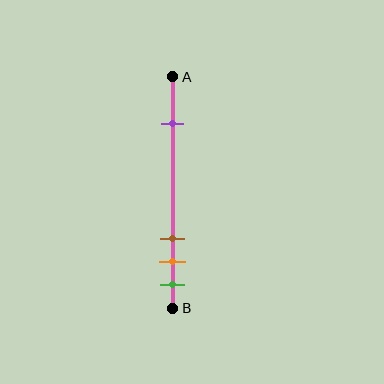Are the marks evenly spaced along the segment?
No, the marks are not evenly spaced.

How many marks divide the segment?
There are 4 marks dividing the segment.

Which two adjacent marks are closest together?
The orange and green marks are the closest adjacent pair.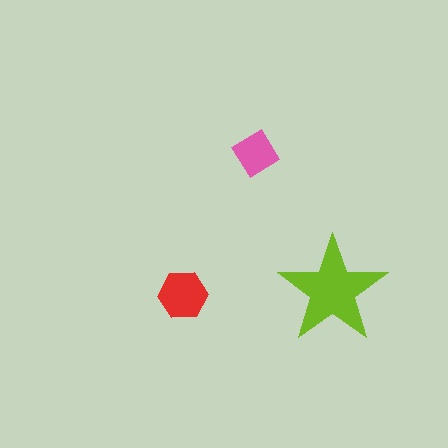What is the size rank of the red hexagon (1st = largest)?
2nd.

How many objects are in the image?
There are 3 objects in the image.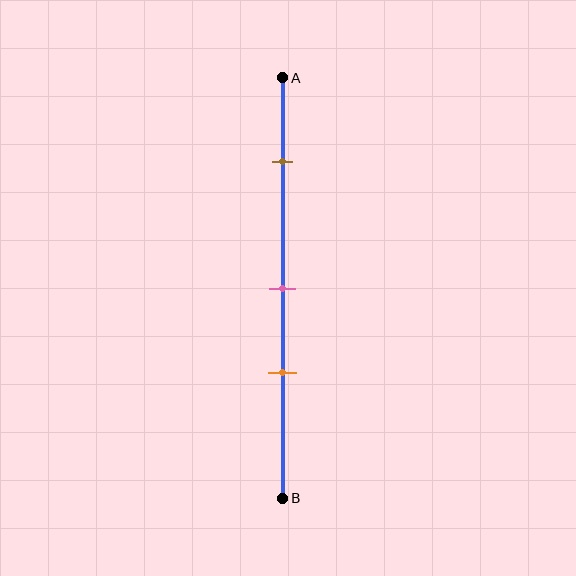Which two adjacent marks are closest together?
The pink and orange marks are the closest adjacent pair.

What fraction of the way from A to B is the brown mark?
The brown mark is approximately 20% (0.2) of the way from A to B.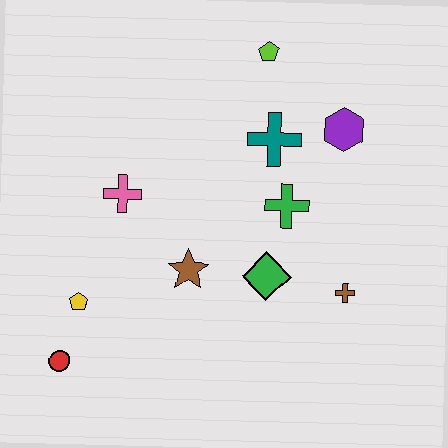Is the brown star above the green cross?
No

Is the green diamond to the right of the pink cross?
Yes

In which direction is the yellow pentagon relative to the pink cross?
The yellow pentagon is below the pink cross.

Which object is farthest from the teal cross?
The red circle is farthest from the teal cross.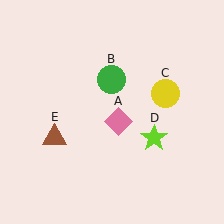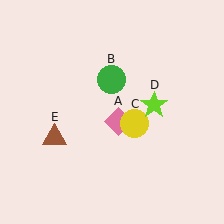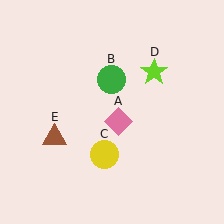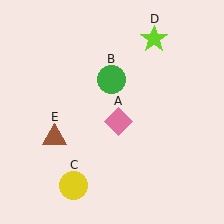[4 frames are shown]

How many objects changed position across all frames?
2 objects changed position: yellow circle (object C), lime star (object D).